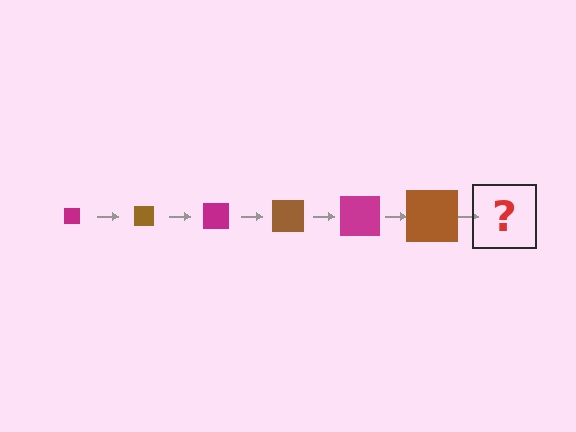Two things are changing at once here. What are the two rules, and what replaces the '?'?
The two rules are that the square grows larger each step and the color cycles through magenta and brown. The '?' should be a magenta square, larger than the previous one.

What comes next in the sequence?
The next element should be a magenta square, larger than the previous one.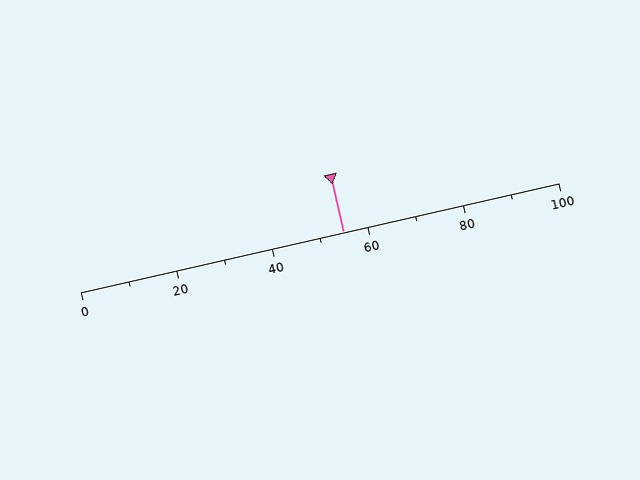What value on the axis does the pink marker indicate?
The marker indicates approximately 55.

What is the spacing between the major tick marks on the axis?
The major ticks are spaced 20 apart.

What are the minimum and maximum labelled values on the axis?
The axis runs from 0 to 100.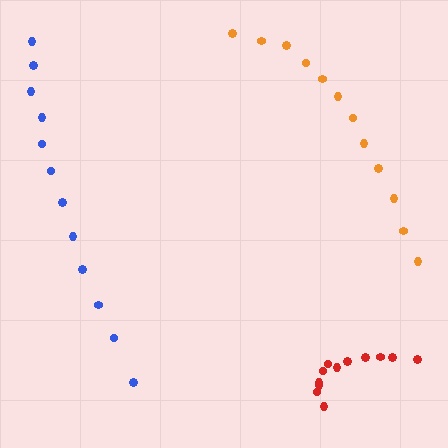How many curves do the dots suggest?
There are 3 distinct paths.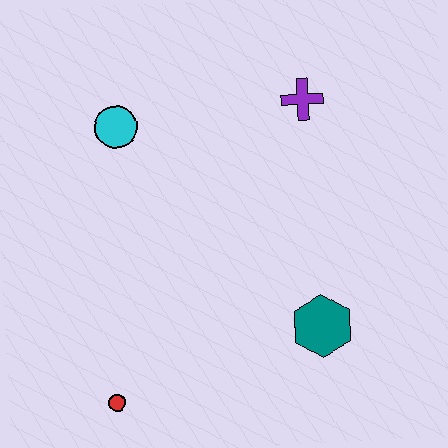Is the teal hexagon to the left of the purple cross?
No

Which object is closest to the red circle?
The teal hexagon is closest to the red circle.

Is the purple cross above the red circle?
Yes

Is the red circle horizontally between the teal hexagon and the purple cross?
No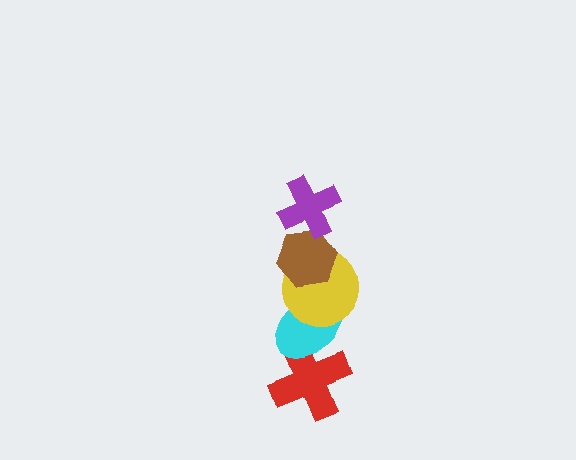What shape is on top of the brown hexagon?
The purple cross is on top of the brown hexagon.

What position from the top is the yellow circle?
The yellow circle is 3rd from the top.